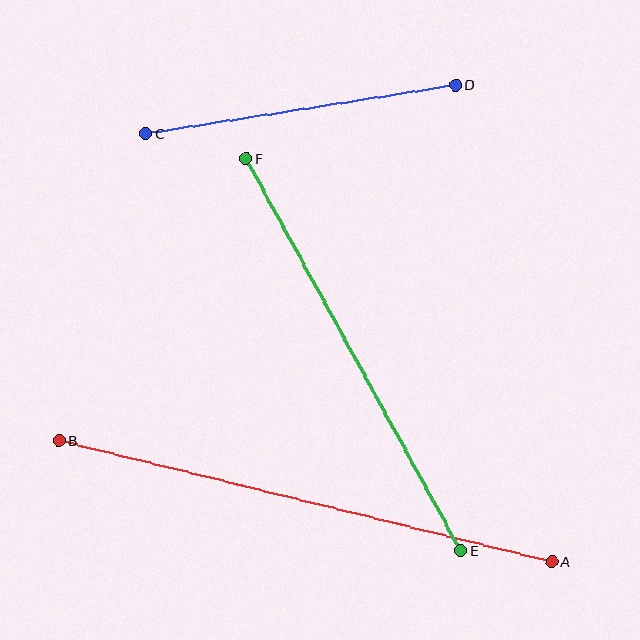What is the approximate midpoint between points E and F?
The midpoint is at approximately (353, 355) pixels.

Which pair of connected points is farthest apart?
Points A and B are farthest apart.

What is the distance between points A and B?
The distance is approximately 508 pixels.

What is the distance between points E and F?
The distance is approximately 447 pixels.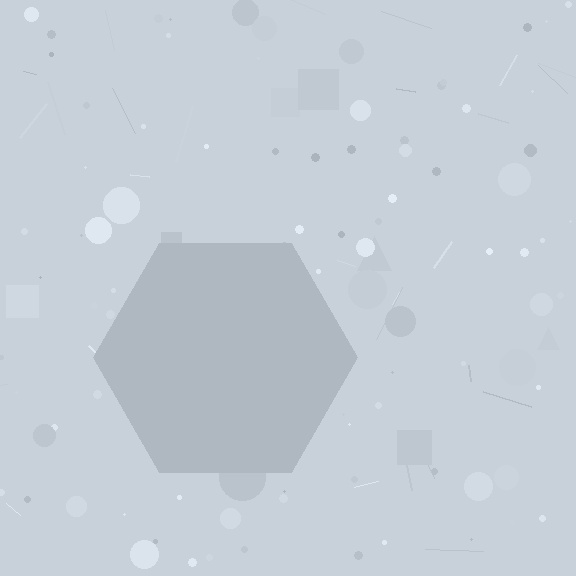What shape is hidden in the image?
A hexagon is hidden in the image.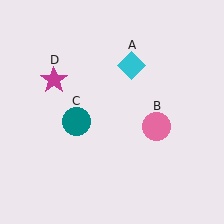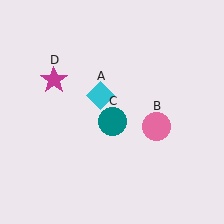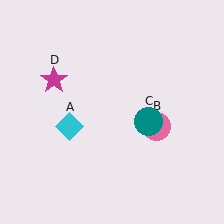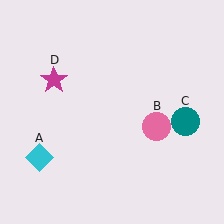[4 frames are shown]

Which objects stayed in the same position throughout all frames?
Pink circle (object B) and magenta star (object D) remained stationary.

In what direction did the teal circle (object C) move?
The teal circle (object C) moved right.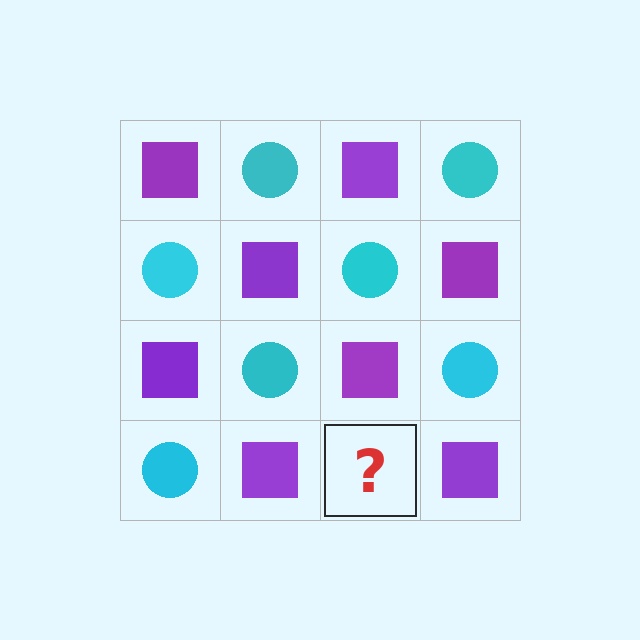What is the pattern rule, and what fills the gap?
The rule is that it alternates purple square and cyan circle in a checkerboard pattern. The gap should be filled with a cyan circle.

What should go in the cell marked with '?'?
The missing cell should contain a cyan circle.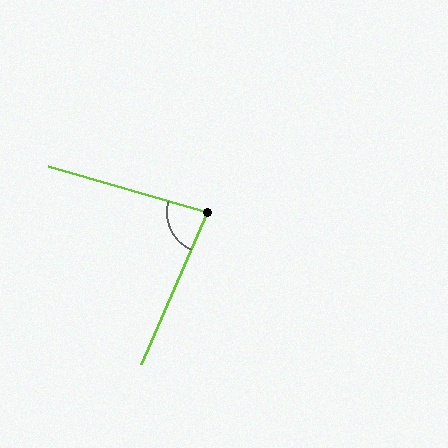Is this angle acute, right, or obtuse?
It is acute.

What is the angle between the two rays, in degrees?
Approximately 82 degrees.